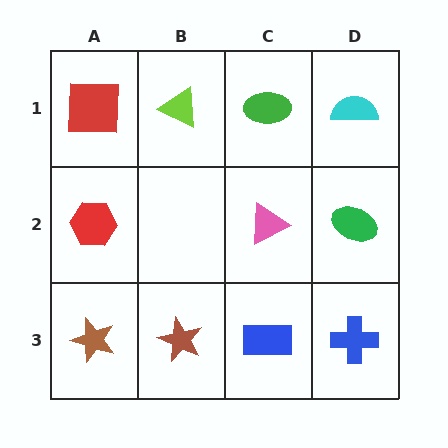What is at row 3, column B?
A brown star.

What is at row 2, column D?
A green ellipse.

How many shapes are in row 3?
4 shapes.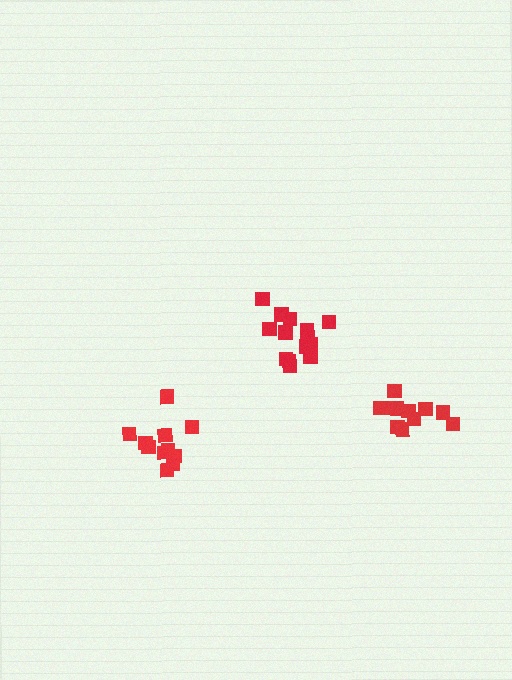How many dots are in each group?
Group 1: 12 dots, Group 2: 11 dots, Group 3: 15 dots (38 total).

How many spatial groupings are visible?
There are 3 spatial groupings.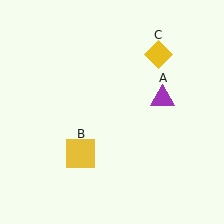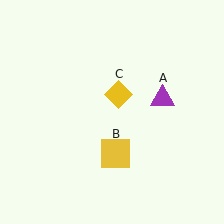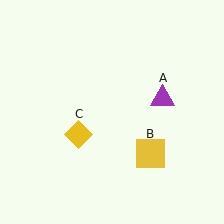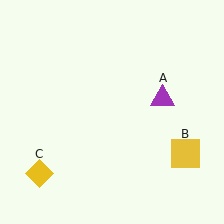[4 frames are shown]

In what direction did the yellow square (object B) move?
The yellow square (object B) moved right.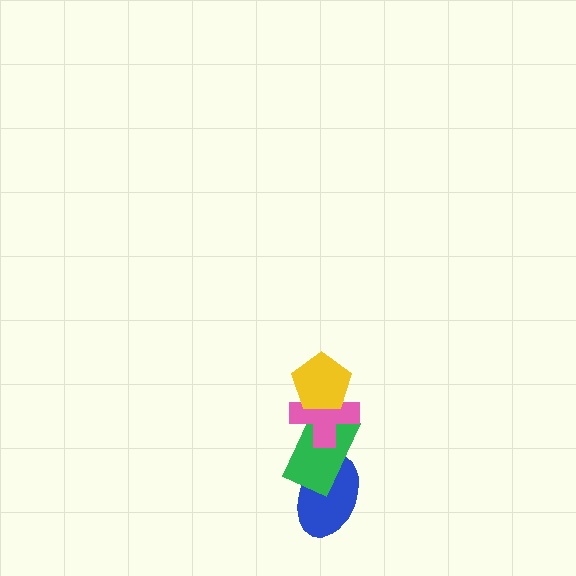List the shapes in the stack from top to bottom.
From top to bottom: the yellow pentagon, the pink cross, the green rectangle, the blue ellipse.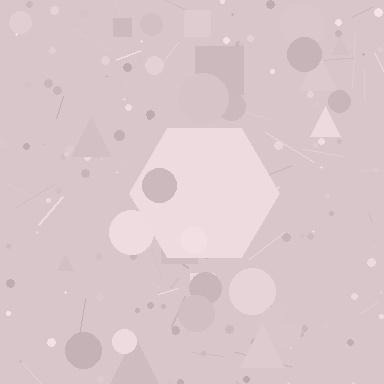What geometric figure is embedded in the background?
A hexagon is embedded in the background.